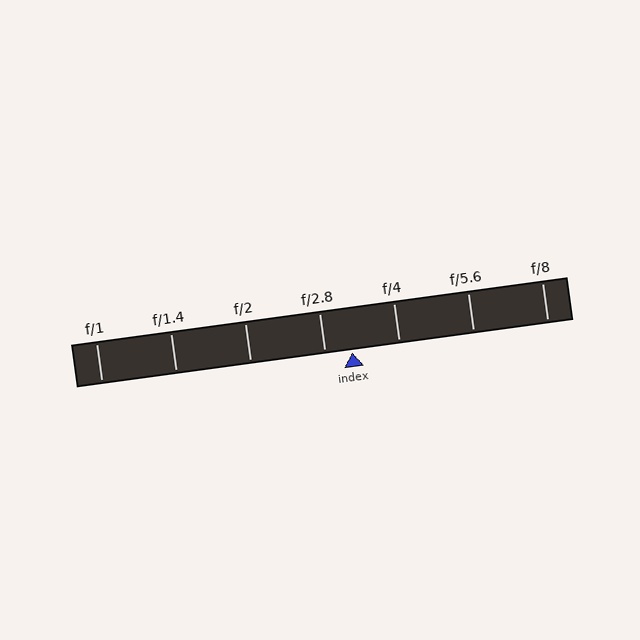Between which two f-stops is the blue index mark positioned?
The index mark is between f/2.8 and f/4.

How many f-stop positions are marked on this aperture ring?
There are 7 f-stop positions marked.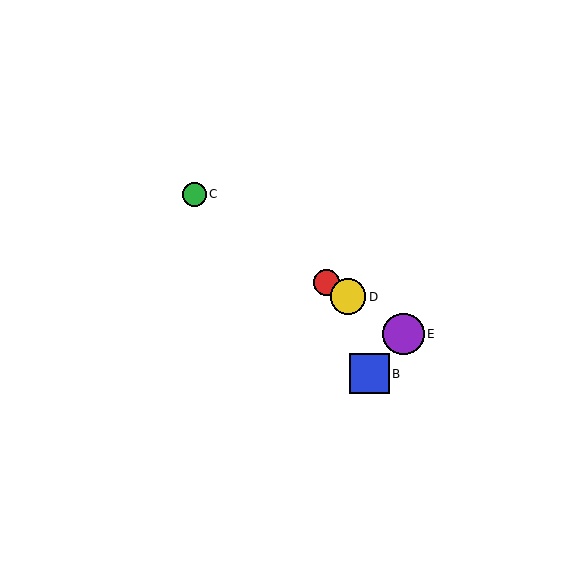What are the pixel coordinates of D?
Object D is at (348, 297).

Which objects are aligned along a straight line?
Objects A, C, D, E are aligned along a straight line.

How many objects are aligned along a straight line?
4 objects (A, C, D, E) are aligned along a straight line.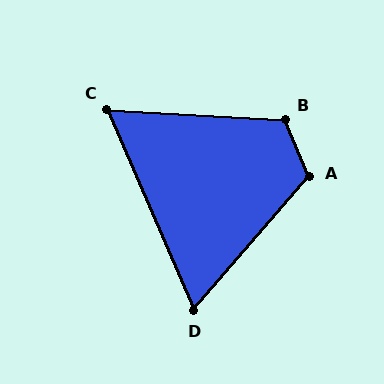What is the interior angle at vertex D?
Approximately 64 degrees (acute).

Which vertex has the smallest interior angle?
C, at approximately 63 degrees.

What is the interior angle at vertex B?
Approximately 116 degrees (obtuse).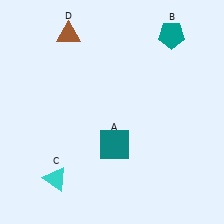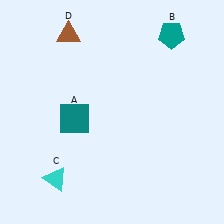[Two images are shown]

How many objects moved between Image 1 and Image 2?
1 object moved between the two images.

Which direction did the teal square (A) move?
The teal square (A) moved left.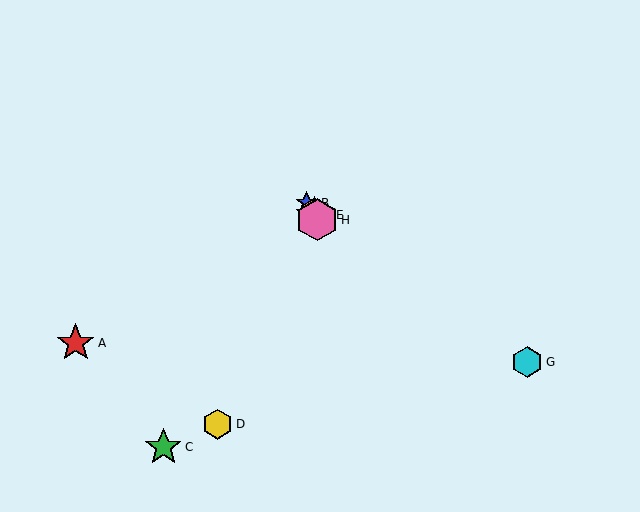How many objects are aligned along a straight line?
4 objects (B, E, F, H) are aligned along a straight line.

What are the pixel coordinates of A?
Object A is at (76, 343).